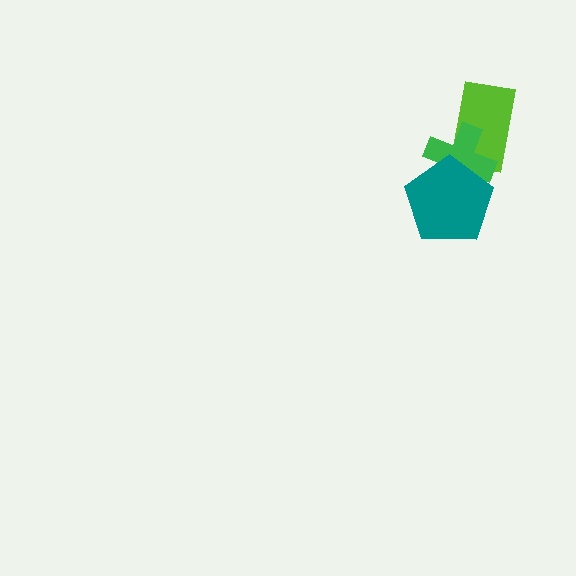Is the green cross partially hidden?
Yes, it is partially covered by another shape.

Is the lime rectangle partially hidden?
Yes, it is partially covered by another shape.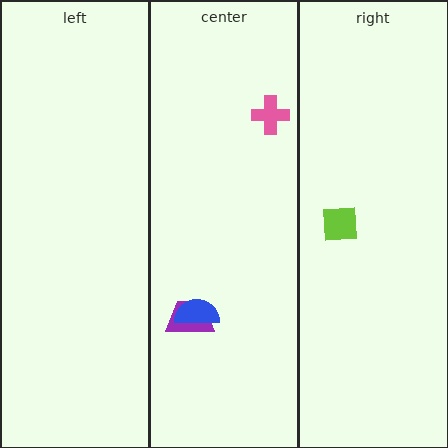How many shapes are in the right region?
1.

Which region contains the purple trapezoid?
The center region.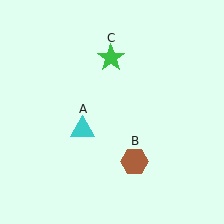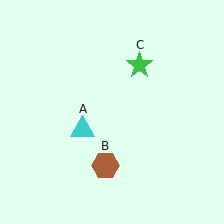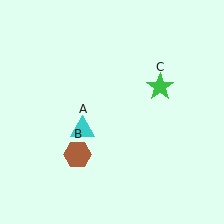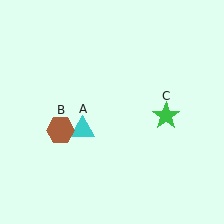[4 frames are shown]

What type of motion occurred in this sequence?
The brown hexagon (object B), green star (object C) rotated clockwise around the center of the scene.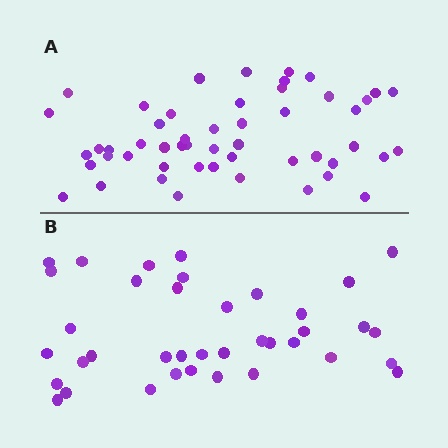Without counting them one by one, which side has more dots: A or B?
Region A (the top region) has more dots.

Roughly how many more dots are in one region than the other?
Region A has approximately 15 more dots than region B.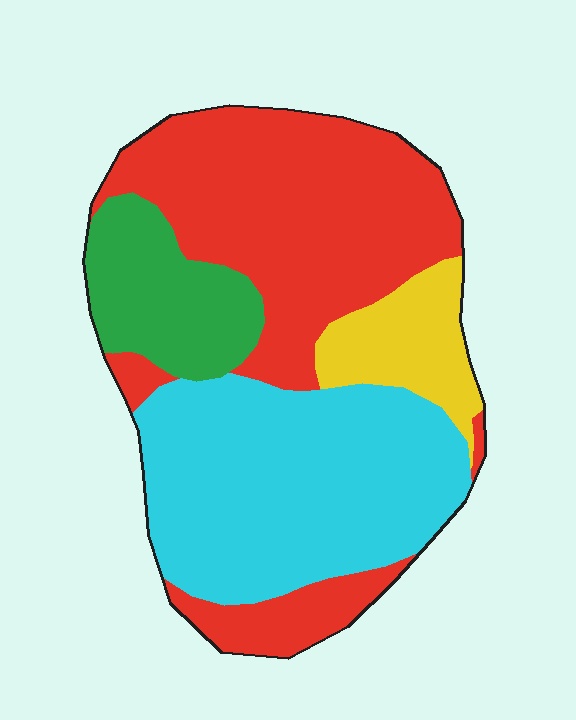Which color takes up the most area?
Red, at roughly 40%.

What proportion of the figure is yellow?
Yellow takes up less than a sixth of the figure.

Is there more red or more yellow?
Red.